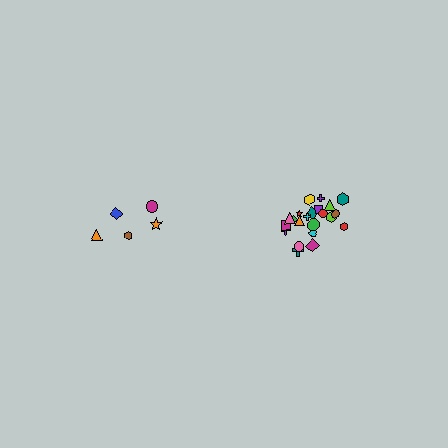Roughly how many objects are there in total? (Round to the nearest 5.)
Roughly 25 objects in total.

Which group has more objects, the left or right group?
The right group.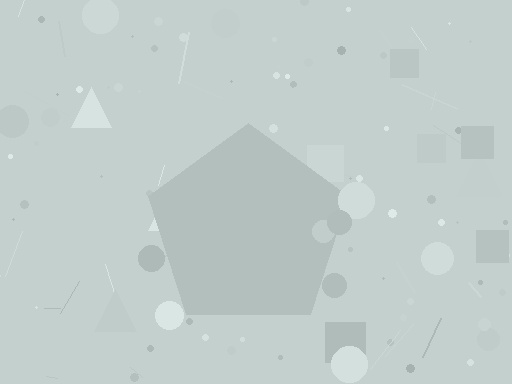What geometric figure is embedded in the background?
A pentagon is embedded in the background.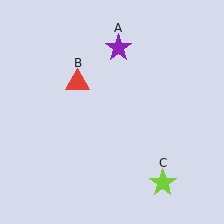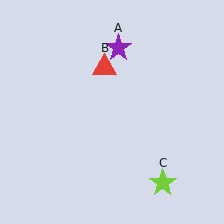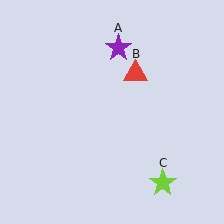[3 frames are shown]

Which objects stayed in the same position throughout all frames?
Purple star (object A) and lime star (object C) remained stationary.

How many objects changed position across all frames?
1 object changed position: red triangle (object B).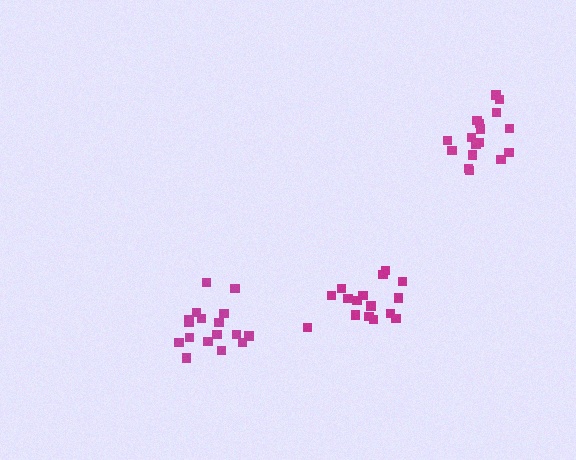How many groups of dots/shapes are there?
There are 3 groups.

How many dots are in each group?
Group 1: 17 dots, Group 2: 17 dots, Group 3: 16 dots (50 total).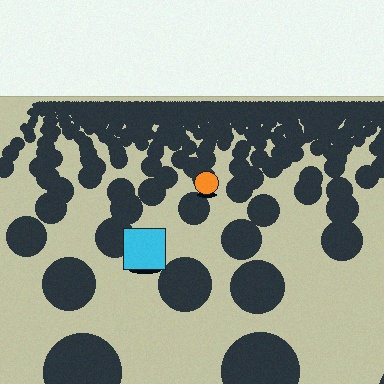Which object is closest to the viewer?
The cyan square is closest. The texture marks near it are larger and more spread out.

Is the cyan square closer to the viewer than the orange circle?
Yes. The cyan square is closer — you can tell from the texture gradient: the ground texture is coarser near it.